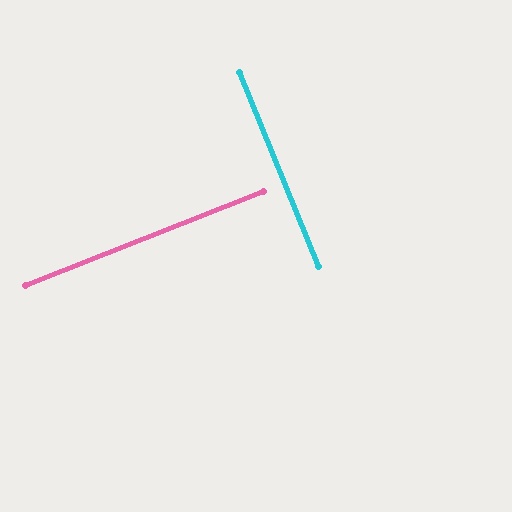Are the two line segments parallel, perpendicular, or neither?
Perpendicular — they meet at approximately 89°.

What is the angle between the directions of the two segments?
Approximately 89 degrees.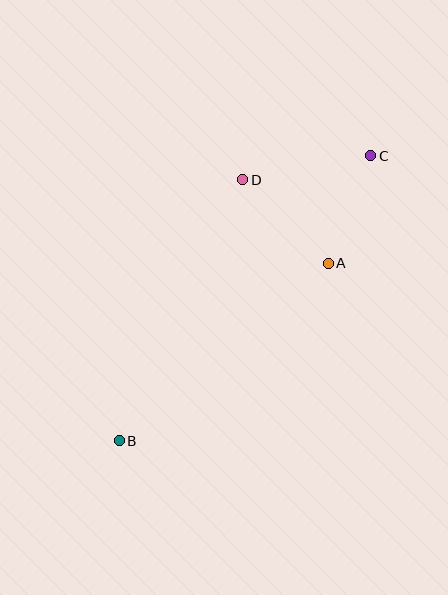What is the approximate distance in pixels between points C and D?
The distance between C and D is approximately 130 pixels.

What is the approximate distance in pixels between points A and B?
The distance between A and B is approximately 275 pixels.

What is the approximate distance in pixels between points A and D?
The distance between A and D is approximately 120 pixels.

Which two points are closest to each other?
Points A and C are closest to each other.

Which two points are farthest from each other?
Points B and C are farthest from each other.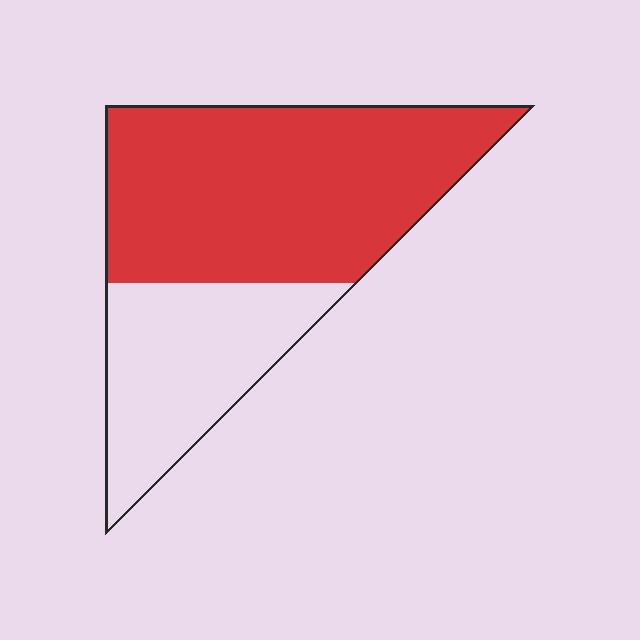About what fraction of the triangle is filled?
About two thirds (2/3).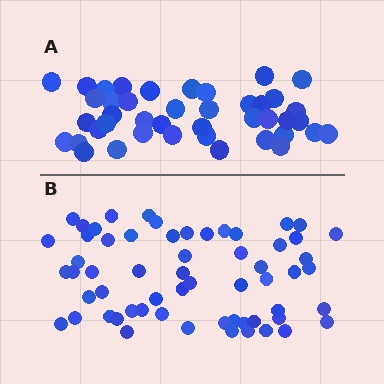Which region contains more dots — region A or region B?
Region B (the bottom region) has more dots.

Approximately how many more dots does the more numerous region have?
Region B has approximately 20 more dots than region A.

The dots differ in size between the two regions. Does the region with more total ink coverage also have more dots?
No. Region A has more total ink coverage because its dots are larger, but region B actually contains more individual dots. Total area can be misleading — the number of items is what matters here.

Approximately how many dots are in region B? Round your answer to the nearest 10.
About 60 dots.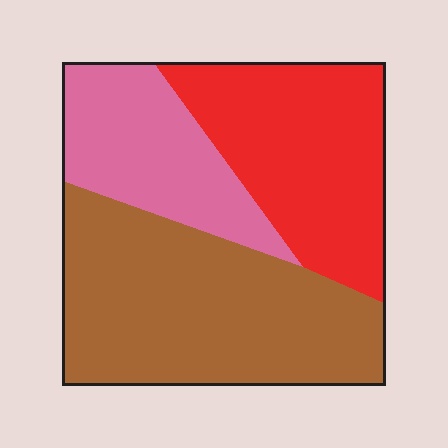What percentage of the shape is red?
Red takes up about one third (1/3) of the shape.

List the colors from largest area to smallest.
From largest to smallest: brown, red, pink.